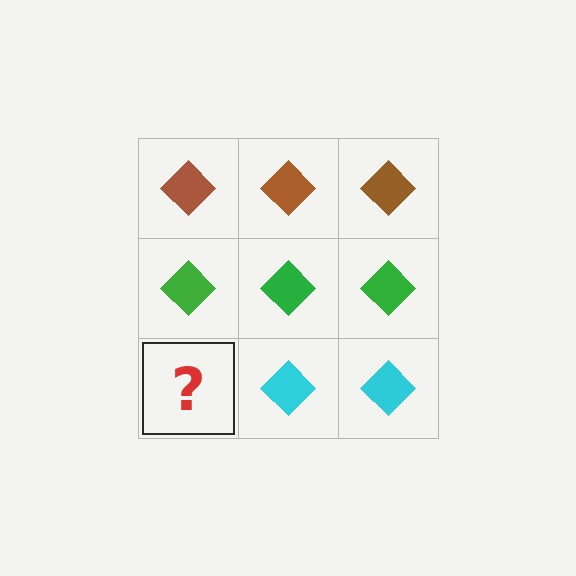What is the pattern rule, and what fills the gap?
The rule is that each row has a consistent color. The gap should be filled with a cyan diamond.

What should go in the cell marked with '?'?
The missing cell should contain a cyan diamond.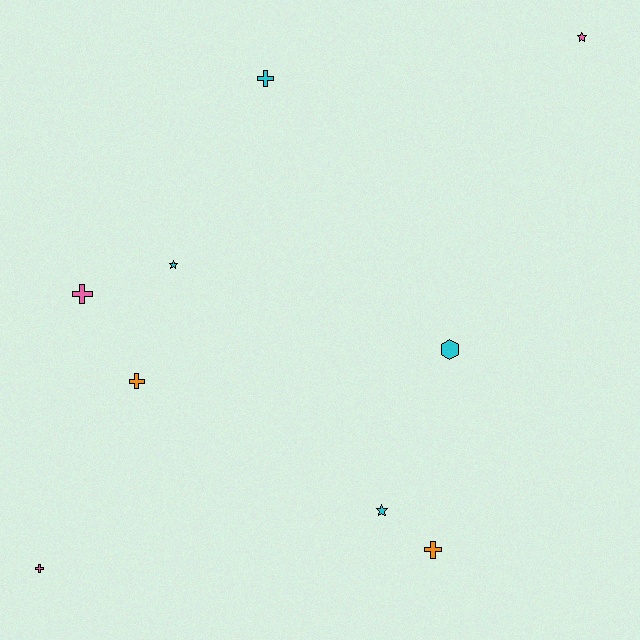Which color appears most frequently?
Cyan, with 4 objects.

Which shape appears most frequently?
Cross, with 5 objects.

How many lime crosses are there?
There are no lime crosses.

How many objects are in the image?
There are 9 objects.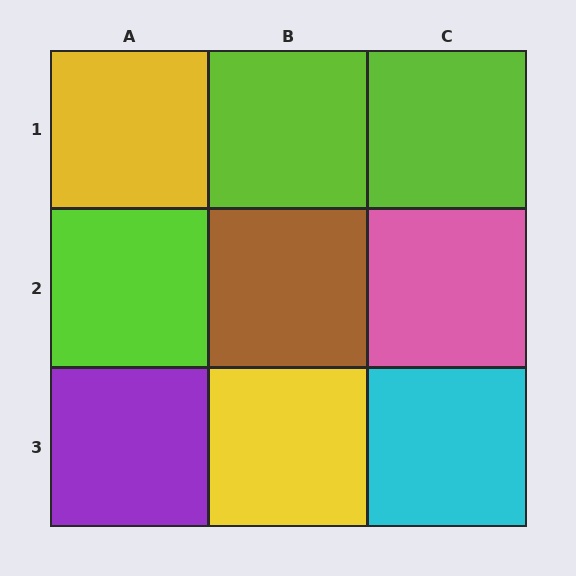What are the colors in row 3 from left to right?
Purple, yellow, cyan.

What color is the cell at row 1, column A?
Yellow.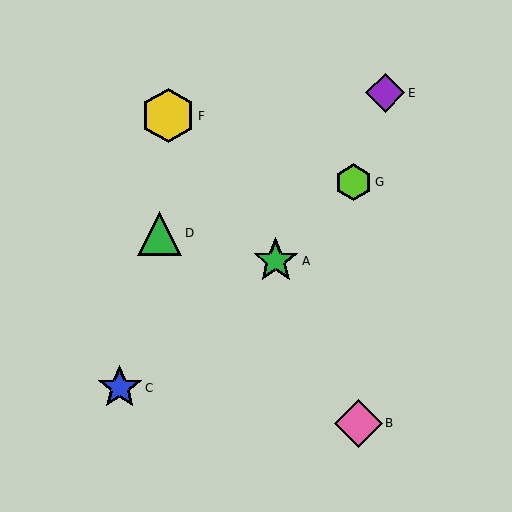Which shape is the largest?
The yellow hexagon (labeled F) is the largest.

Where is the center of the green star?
The center of the green star is at (276, 261).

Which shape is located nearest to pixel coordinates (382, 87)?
The purple diamond (labeled E) at (385, 93) is nearest to that location.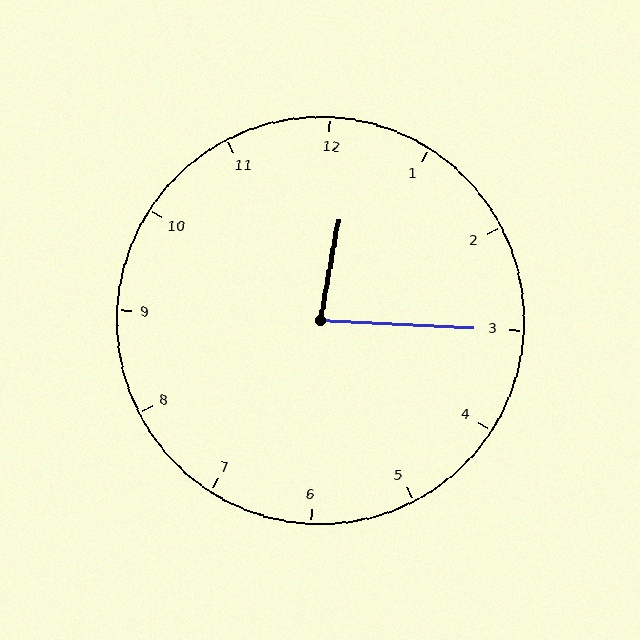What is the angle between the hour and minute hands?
Approximately 82 degrees.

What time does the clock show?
12:15.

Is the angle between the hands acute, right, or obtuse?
It is acute.